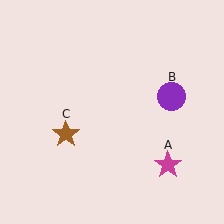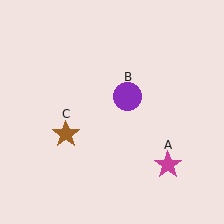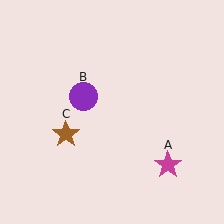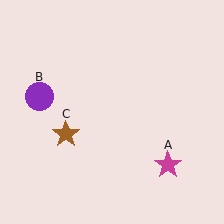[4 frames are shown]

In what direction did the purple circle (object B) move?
The purple circle (object B) moved left.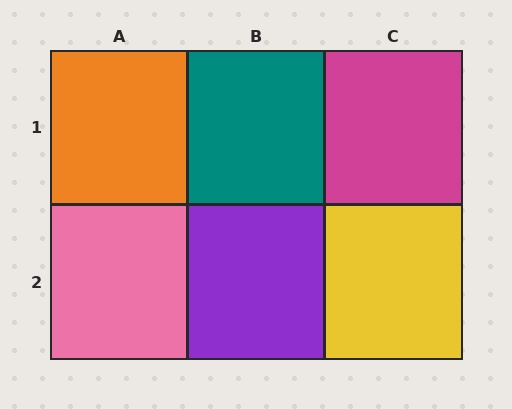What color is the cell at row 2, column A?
Pink.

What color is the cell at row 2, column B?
Purple.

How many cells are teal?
1 cell is teal.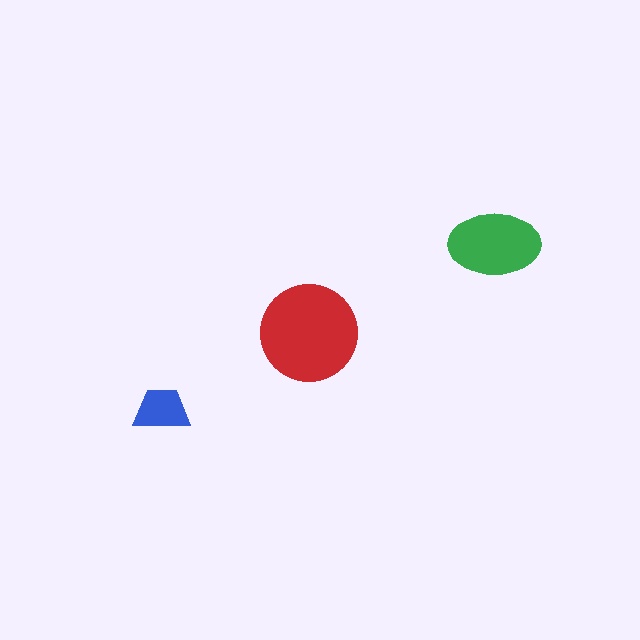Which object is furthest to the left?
The blue trapezoid is leftmost.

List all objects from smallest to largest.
The blue trapezoid, the green ellipse, the red circle.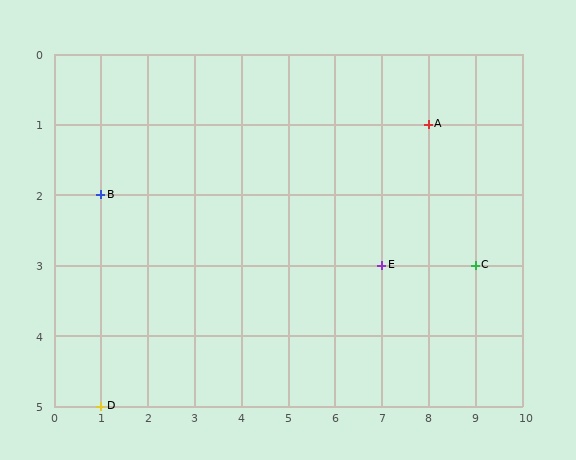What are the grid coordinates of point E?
Point E is at grid coordinates (7, 3).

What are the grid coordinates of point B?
Point B is at grid coordinates (1, 2).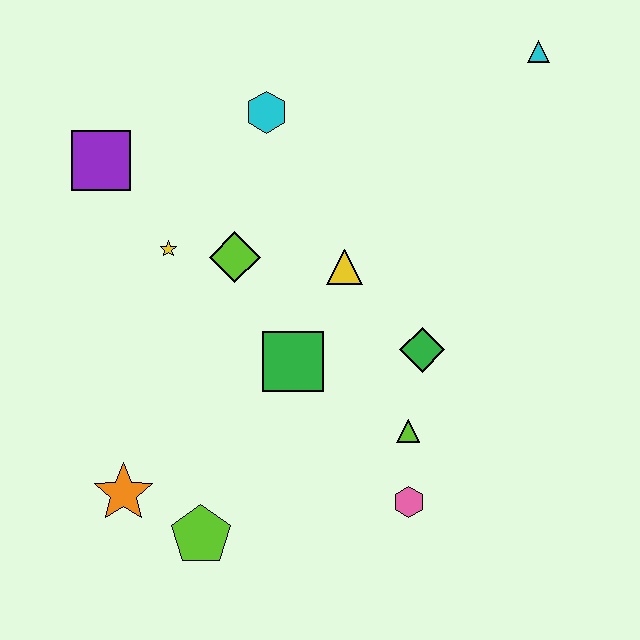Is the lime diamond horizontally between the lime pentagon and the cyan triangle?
Yes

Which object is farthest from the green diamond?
The purple square is farthest from the green diamond.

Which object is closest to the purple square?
The yellow star is closest to the purple square.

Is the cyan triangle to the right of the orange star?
Yes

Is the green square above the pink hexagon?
Yes